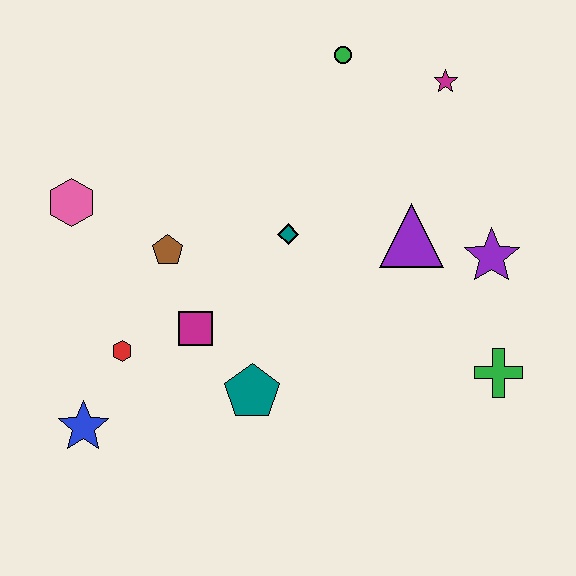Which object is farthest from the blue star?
The magenta star is farthest from the blue star.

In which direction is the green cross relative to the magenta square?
The green cross is to the right of the magenta square.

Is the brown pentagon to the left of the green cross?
Yes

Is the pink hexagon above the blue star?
Yes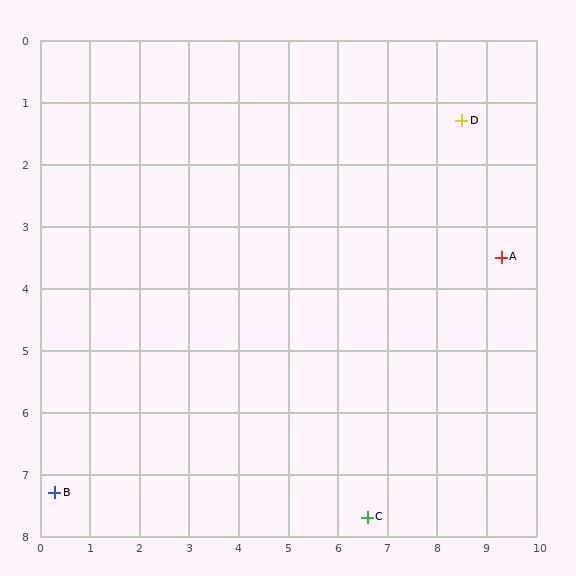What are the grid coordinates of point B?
Point B is at approximately (0.3, 7.3).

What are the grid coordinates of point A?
Point A is at approximately (9.3, 3.5).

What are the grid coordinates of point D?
Point D is at approximately (8.5, 1.3).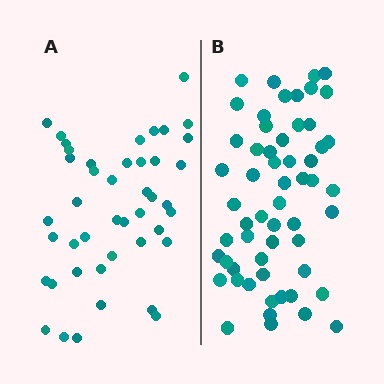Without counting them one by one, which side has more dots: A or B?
Region B (the right region) has more dots.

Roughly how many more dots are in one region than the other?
Region B has approximately 15 more dots than region A.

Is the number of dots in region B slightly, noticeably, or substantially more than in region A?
Region B has noticeably more, but not dramatically so. The ratio is roughly 1.3 to 1.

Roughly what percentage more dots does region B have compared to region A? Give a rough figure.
About 30% more.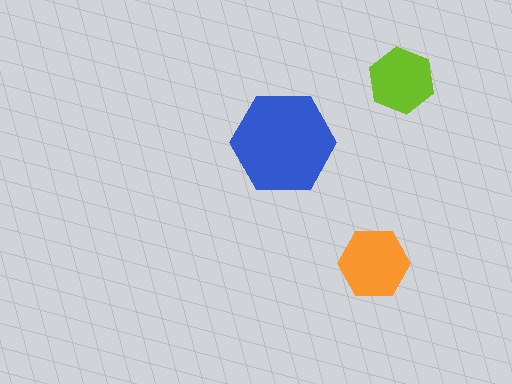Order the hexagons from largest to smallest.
the blue one, the orange one, the lime one.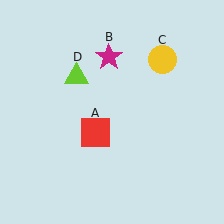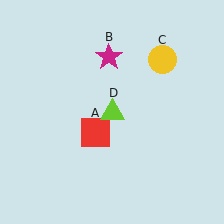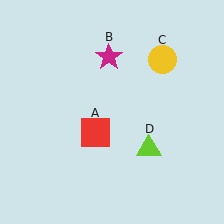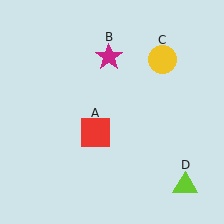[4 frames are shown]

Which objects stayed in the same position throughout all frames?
Red square (object A) and magenta star (object B) and yellow circle (object C) remained stationary.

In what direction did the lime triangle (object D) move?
The lime triangle (object D) moved down and to the right.